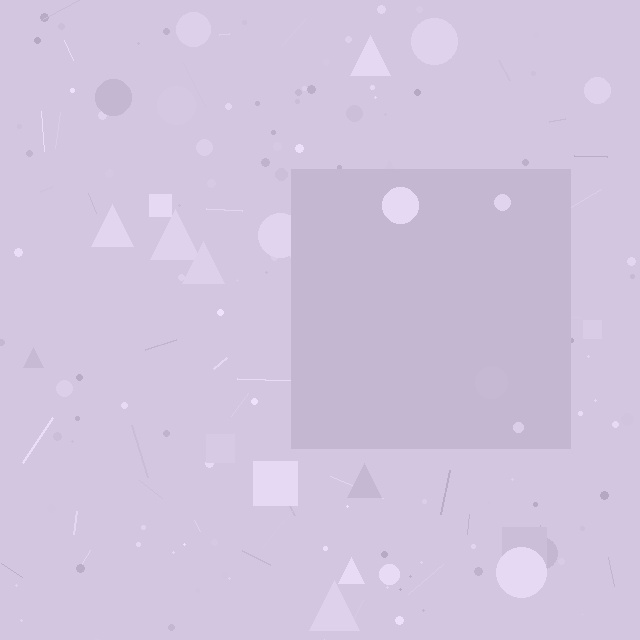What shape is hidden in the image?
A square is hidden in the image.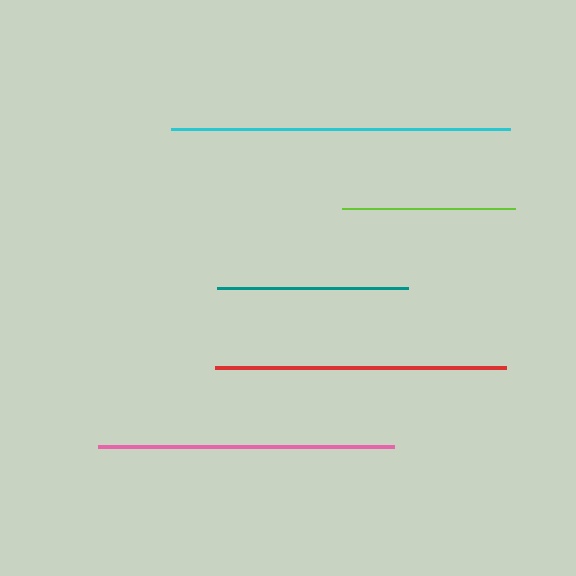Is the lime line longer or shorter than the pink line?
The pink line is longer than the lime line.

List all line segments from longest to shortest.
From longest to shortest: cyan, pink, red, teal, lime.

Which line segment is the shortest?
The lime line is the shortest at approximately 173 pixels.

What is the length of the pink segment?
The pink segment is approximately 296 pixels long.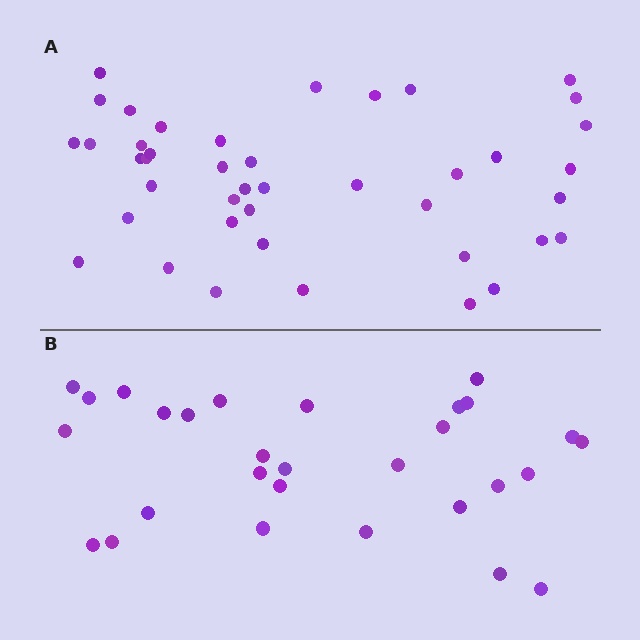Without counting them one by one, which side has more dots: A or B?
Region A (the top region) has more dots.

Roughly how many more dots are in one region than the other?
Region A has approximately 15 more dots than region B.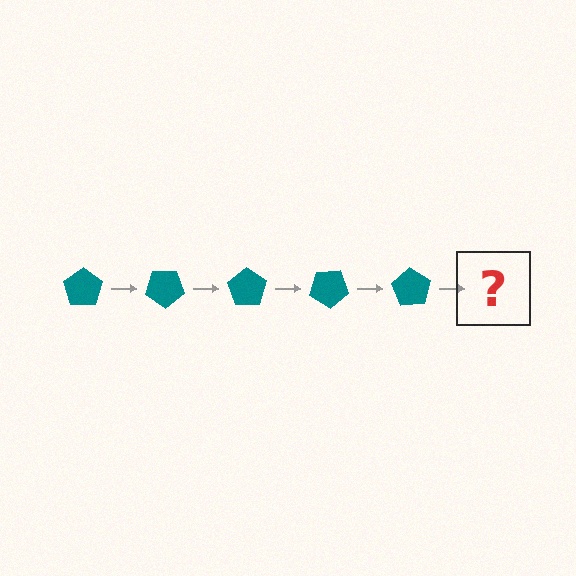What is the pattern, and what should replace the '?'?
The pattern is that the pentagon rotates 35 degrees each step. The '?' should be a teal pentagon rotated 175 degrees.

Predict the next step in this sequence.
The next step is a teal pentagon rotated 175 degrees.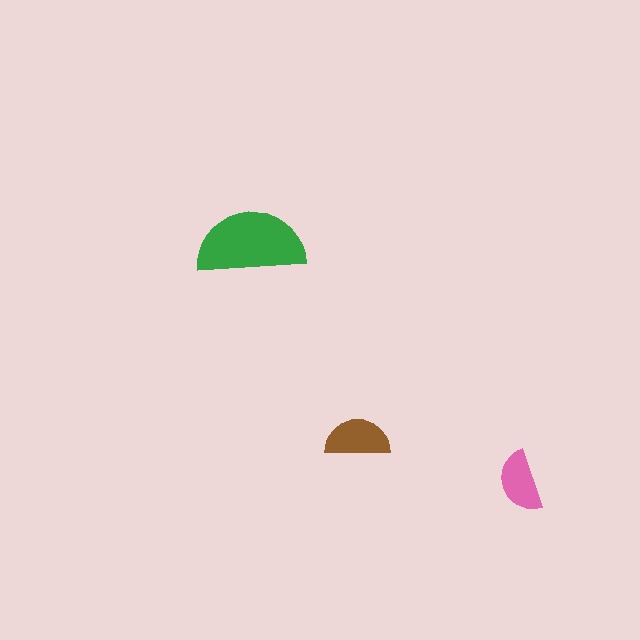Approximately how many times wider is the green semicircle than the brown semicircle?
About 1.5 times wider.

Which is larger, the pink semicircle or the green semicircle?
The green one.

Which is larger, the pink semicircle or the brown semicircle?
The brown one.